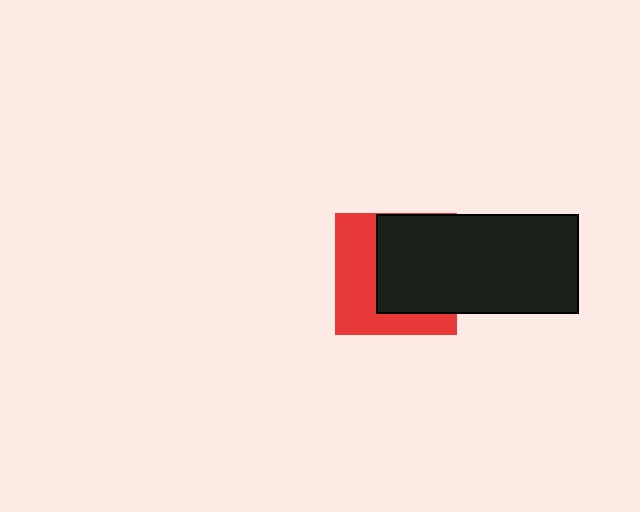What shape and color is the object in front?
The object in front is a black rectangle.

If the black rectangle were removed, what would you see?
You would see the complete red square.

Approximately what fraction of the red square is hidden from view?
Roughly 55% of the red square is hidden behind the black rectangle.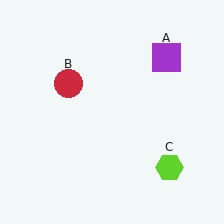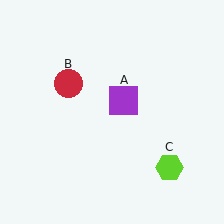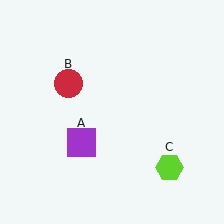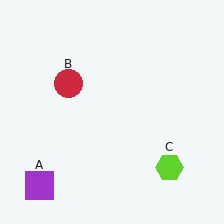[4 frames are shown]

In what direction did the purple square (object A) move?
The purple square (object A) moved down and to the left.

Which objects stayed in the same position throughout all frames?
Red circle (object B) and lime hexagon (object C) remained stationary.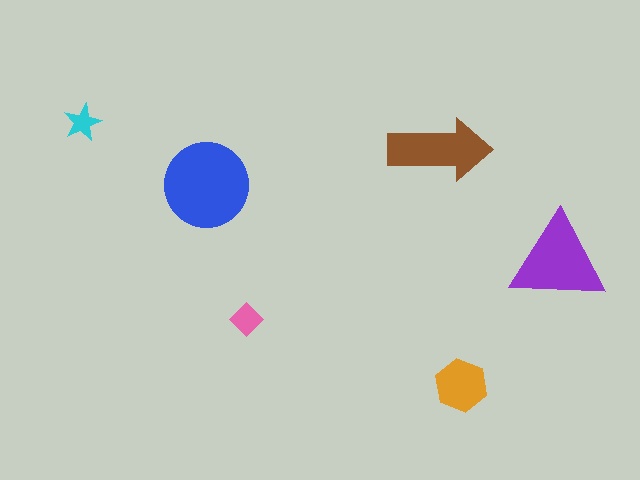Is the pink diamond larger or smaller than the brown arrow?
Smaller.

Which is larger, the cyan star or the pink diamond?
The pink diamond.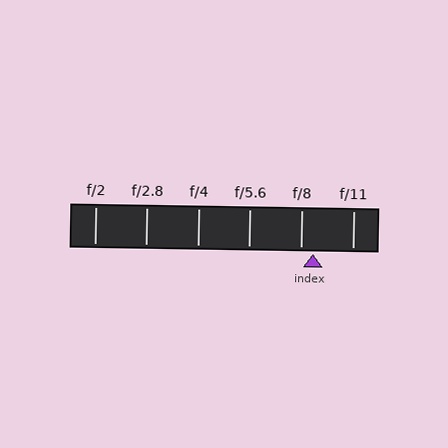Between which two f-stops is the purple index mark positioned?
The index mark is between f/8 and f/11.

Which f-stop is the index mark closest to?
The index mark is closest to f/8.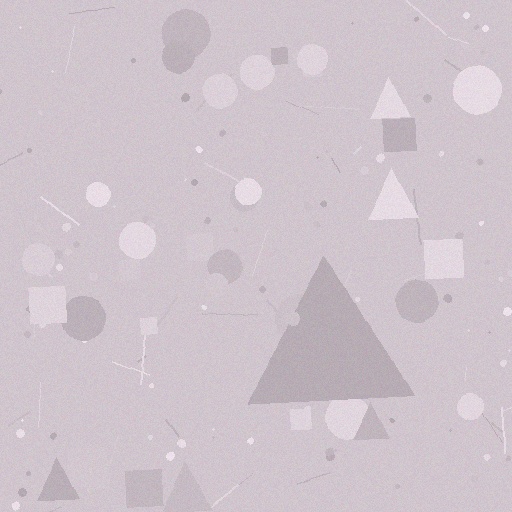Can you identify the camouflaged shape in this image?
The camouflaged shape is a triangle.